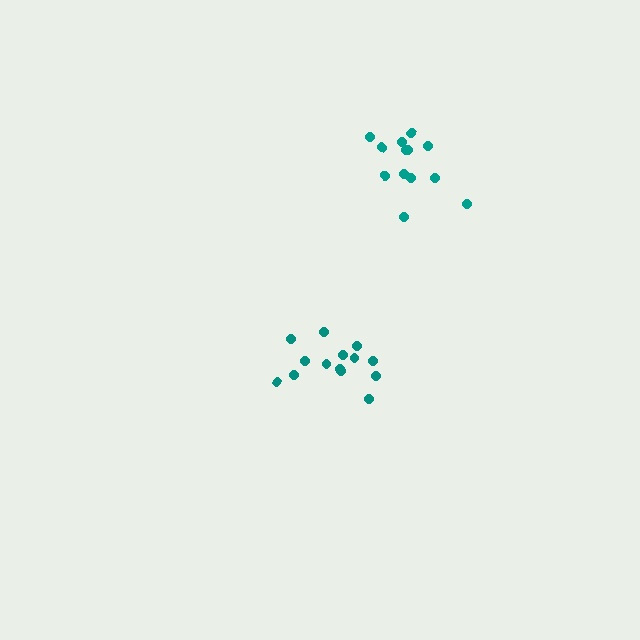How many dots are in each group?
Group 1: 14 dots, Group 2: 13 dots (27 total).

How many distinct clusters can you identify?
There are 2 distinct clusters.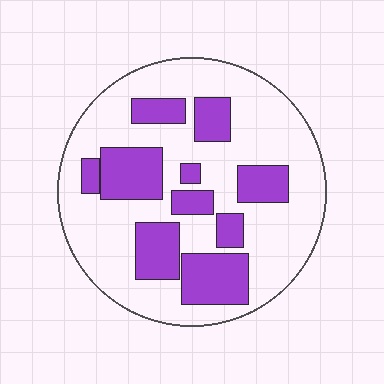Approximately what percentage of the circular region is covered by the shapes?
Approximately 30%.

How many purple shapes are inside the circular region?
10.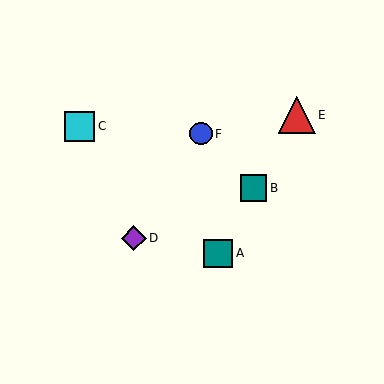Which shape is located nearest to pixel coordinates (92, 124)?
The cyan square (labeled C) at (80, 126) is nearest to that location.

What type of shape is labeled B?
Shape B is a teal square.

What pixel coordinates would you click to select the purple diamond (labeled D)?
Click at (134, 238) to select the purple diamond D.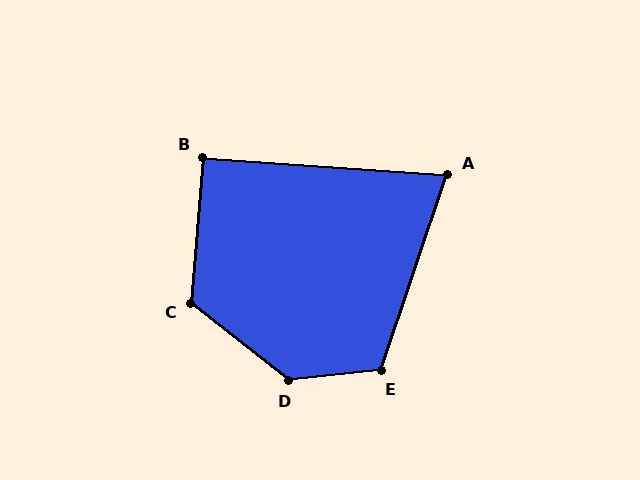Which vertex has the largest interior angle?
D, at approximately 135 degrees.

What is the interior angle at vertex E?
Approximately 115 degrees (obtuse).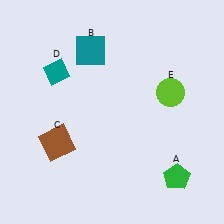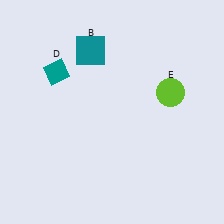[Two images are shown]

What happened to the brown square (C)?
The brown square (C) was removed in Image 2. It was in the bottom-left area of Image 1.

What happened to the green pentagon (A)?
The green pentagon (A) was removed in Image 2. It was in the bottom-right area of Image 1.